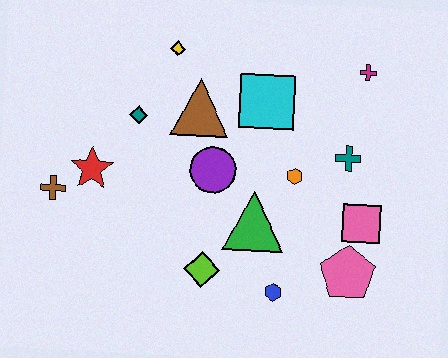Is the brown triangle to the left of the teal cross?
Yes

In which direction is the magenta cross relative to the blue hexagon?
The magenta cross is above the blue hexagon.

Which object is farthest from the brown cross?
The magenta cross is farthest from the brown cross.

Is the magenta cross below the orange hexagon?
No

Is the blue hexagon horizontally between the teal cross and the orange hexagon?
No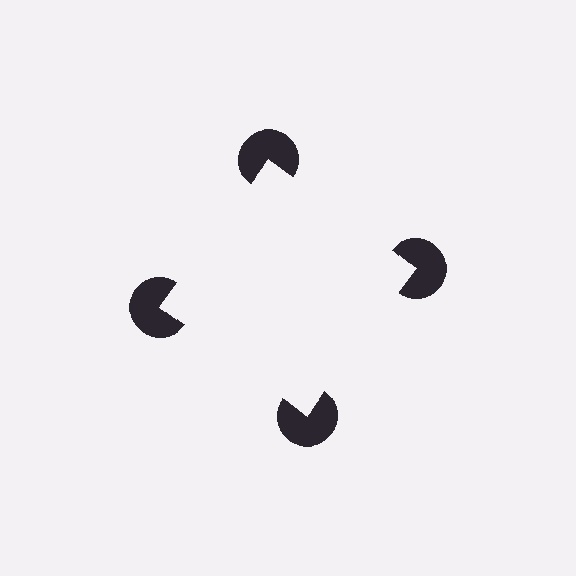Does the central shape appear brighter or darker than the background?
It typically appears slightly brighter than the background, even though no actual brightness change is drawn.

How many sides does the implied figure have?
4 sides.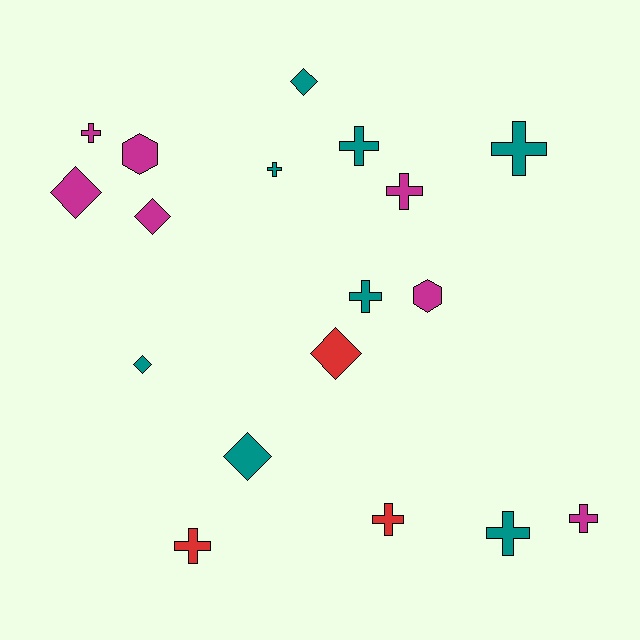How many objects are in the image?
There are 18 objects.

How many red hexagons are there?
There are no red hexagons.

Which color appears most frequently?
Teal, with 8 objects.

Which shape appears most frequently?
Cross, with 10 objects.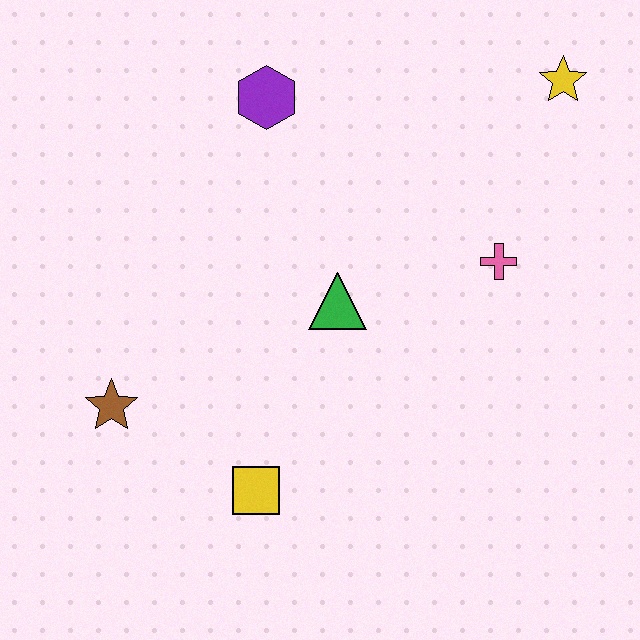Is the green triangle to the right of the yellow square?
Yes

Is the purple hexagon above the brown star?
Yes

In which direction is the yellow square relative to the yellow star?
The yellow square is below the yellow star.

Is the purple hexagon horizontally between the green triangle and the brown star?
Yes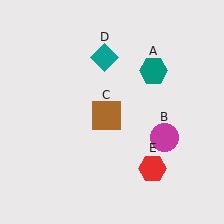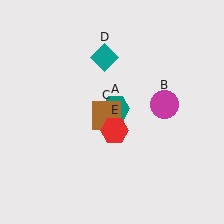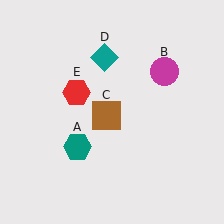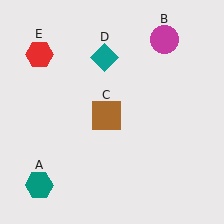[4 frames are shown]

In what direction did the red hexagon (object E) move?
The red hexagon (object E) moved up and to the left.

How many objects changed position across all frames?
3 objects changed position: teal hexagon (object A), magenta circle (object B), red hexagon (object E).